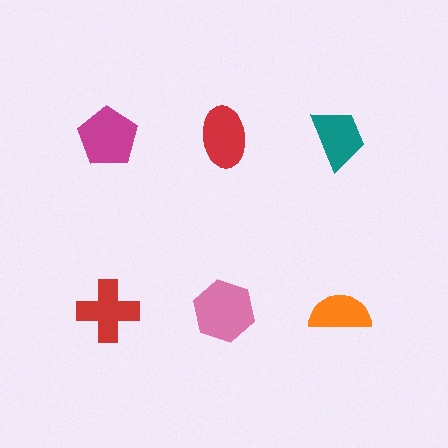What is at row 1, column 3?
A teal trapezoid.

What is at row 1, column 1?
A magenta pentagon.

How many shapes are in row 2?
3 shapes.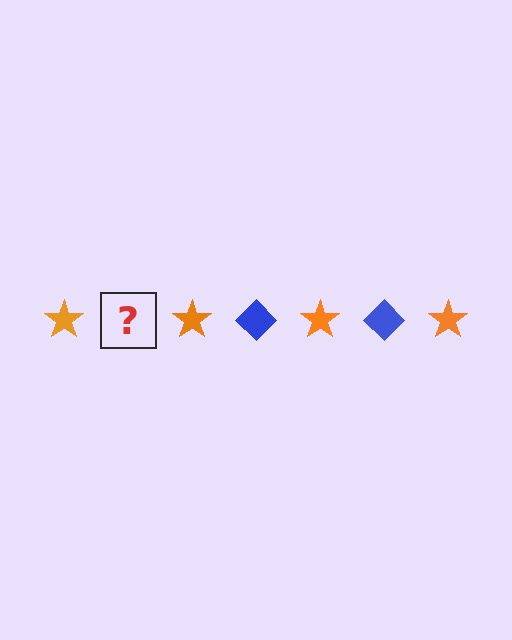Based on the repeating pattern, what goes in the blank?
The blank should be a blue diamond.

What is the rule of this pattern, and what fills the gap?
The rule is that the pattern alternates between orange star and blue diamond. The gap should be filled with a blue diamond.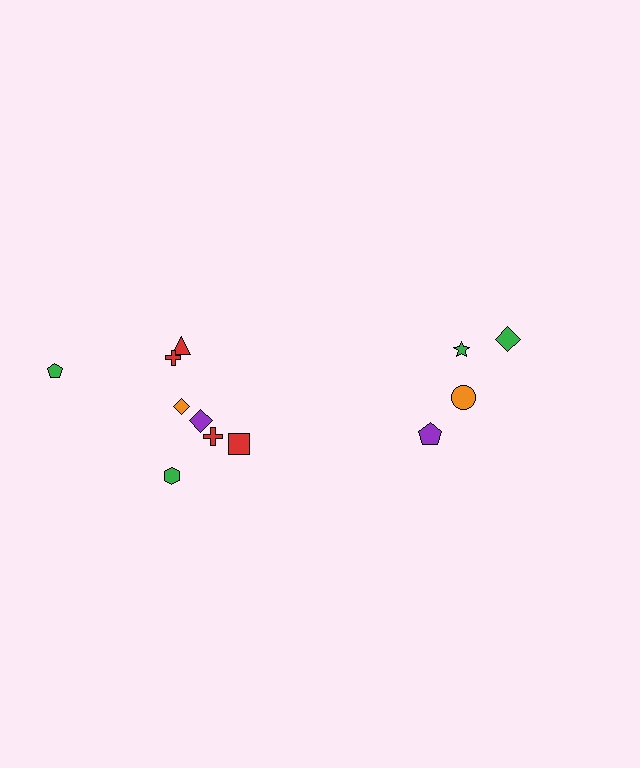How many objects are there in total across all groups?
There are 12 objects.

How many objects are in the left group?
There are 8 objects.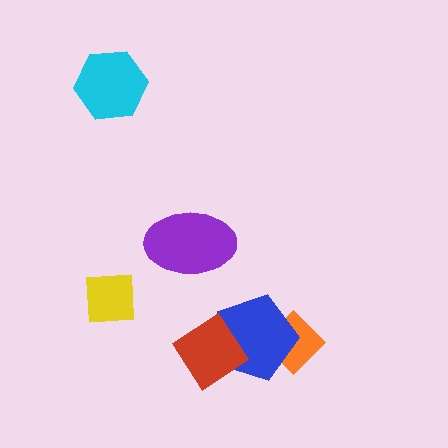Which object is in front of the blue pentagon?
The red diamond is in front of the blue pentagon.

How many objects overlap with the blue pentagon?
2 objects overlap with the blue pentagon.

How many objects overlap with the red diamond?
1 object overlaps with the red diamond.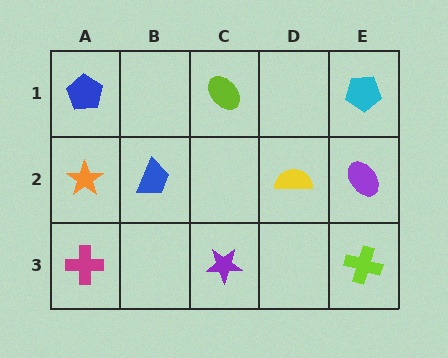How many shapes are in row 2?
4 shapes.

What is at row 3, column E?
A lime cross.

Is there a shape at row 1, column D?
No, that cell is empty.